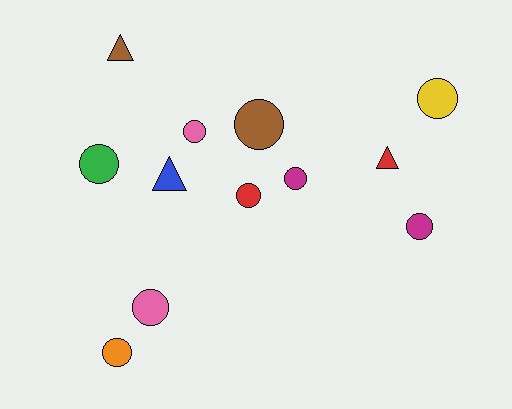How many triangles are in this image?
There are 3 triangles.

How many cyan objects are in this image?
There are no cyan objects.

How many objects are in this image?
There are 12 objects.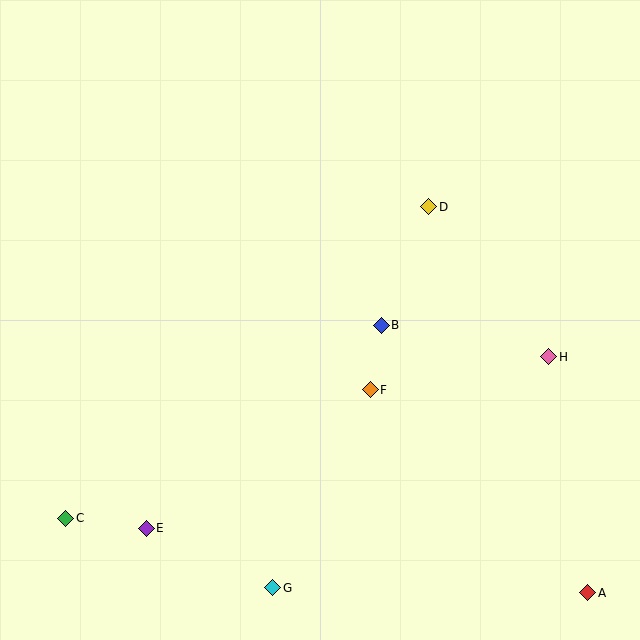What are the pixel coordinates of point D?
Point D is at (429, 207).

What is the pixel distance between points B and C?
The distance between B and C is 370 pixels.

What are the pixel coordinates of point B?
Point B is at (381, 325).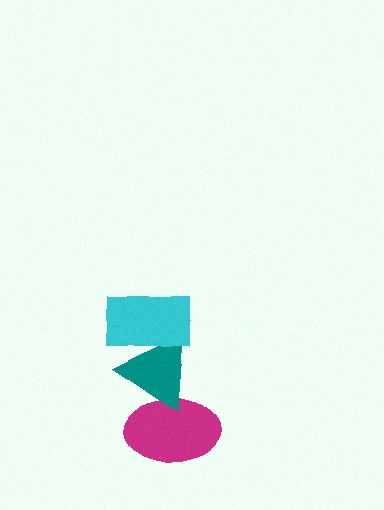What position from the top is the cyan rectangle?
The cyan rectangle is 1st from the top.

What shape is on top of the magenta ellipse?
The teal triangle is on top of the magenta ellipse.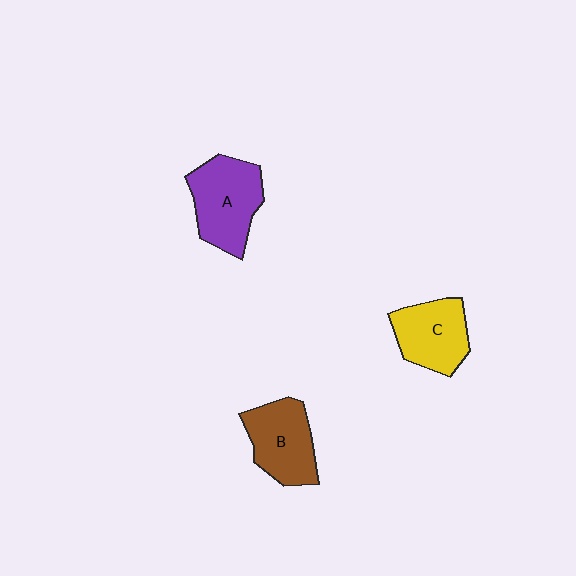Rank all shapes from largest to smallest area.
From largest to smallest: A (purple), B (brown), C (yellow).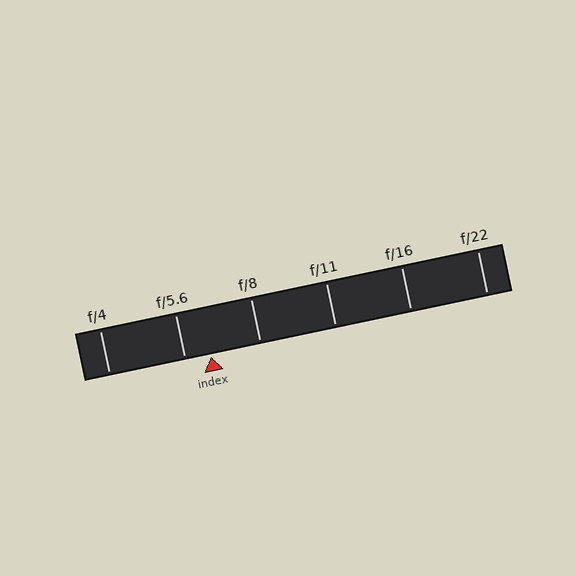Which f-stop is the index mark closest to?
The index mark is closest to f/5.6.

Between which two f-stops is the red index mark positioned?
The index mark is between f/5.6 and f/8.